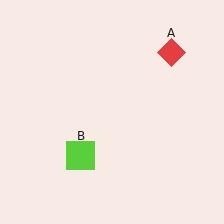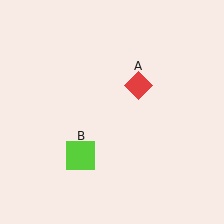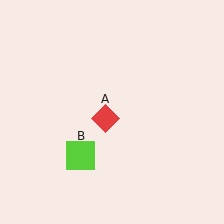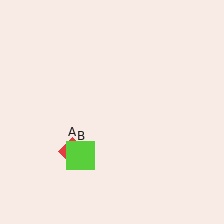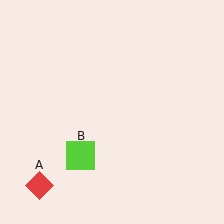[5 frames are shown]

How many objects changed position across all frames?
1 object changed position: red diamond (object A).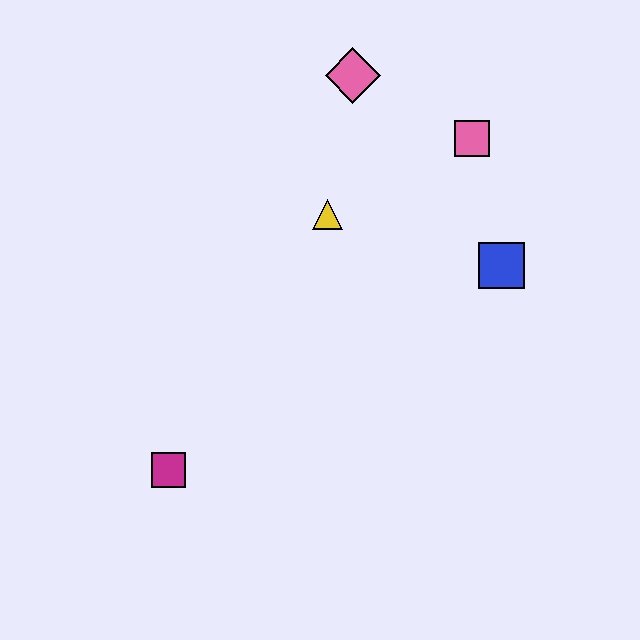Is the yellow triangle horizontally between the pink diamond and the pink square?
No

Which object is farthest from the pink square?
The magenta square is farthest from the pink square.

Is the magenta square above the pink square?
No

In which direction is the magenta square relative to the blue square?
The magenta square is to the left of the blue square.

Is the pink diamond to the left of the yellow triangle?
No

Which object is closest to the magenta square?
The yellow triangle is closest to the magenta square.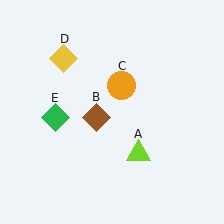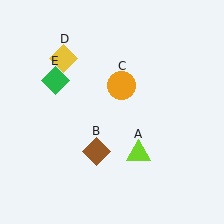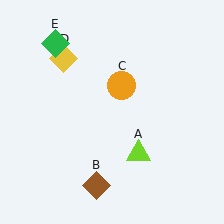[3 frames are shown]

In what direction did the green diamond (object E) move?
The green diamond (object E) moved up.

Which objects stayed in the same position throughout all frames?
Lime triangle (object A) and orange circle (object C) and yellow diamond (object D) remained stationary.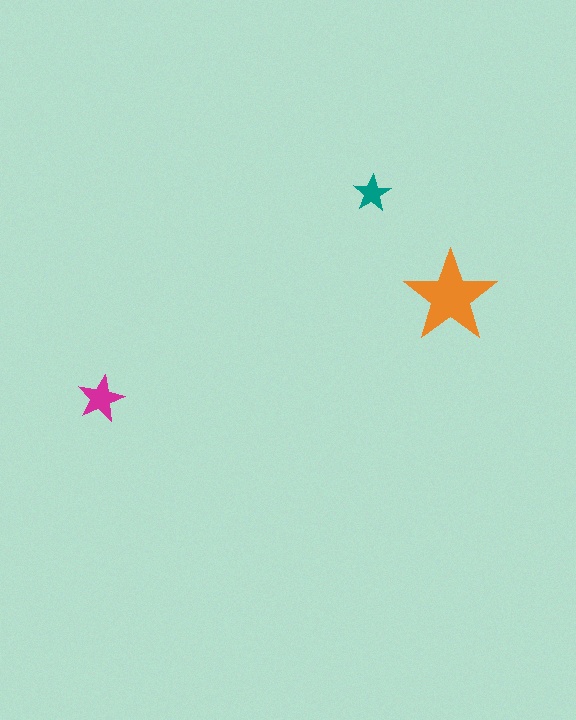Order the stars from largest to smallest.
the orange one, the magenta one, the teal one.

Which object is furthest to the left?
The magenta star is leftmost.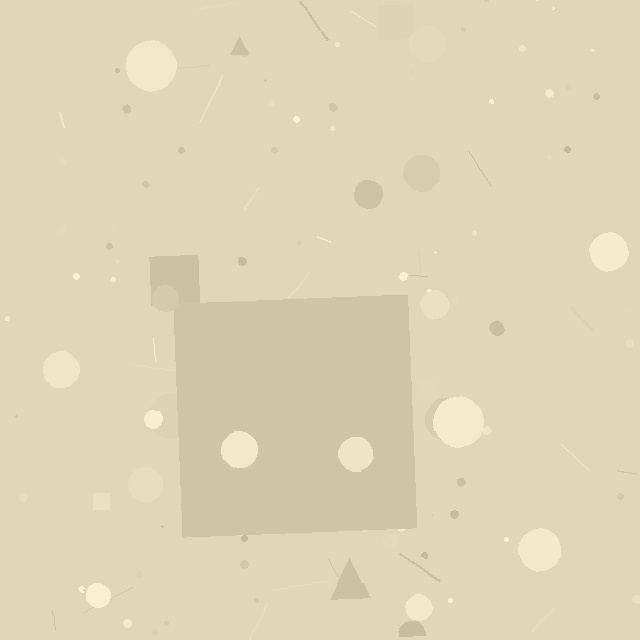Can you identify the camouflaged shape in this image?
The camouflaged shape is a square.